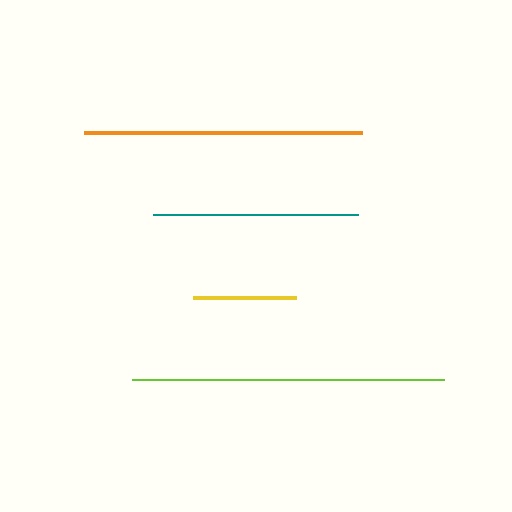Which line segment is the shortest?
The yellow line is the shortest at approximately 103 pixels.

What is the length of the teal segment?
The teal segment is approximately 205 pixels long.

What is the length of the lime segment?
The lime segment is approximately 312 pixels long.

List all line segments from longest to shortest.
From longest to shortest: lime, orange, teal, yellow.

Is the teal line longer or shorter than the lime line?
The lime line is longer than the teal line.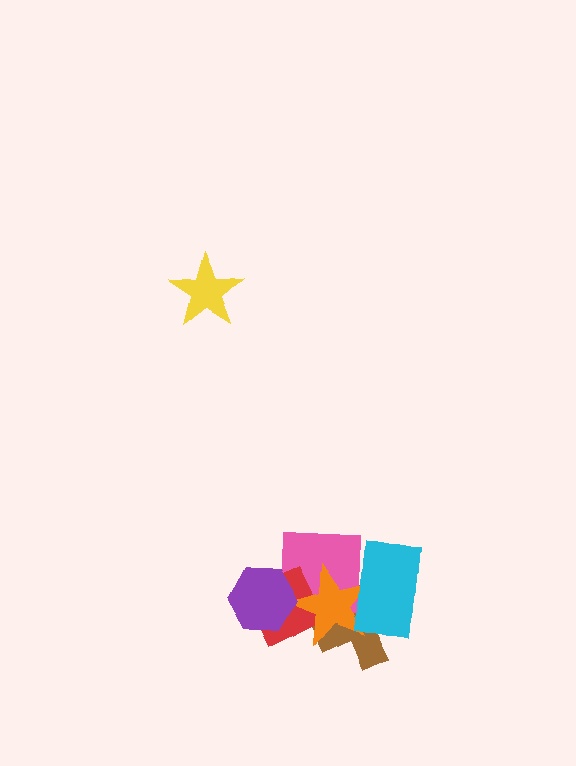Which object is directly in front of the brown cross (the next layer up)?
The pink square is directly in front of the brown cross.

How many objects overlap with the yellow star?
0 objects overlap with the yellow star.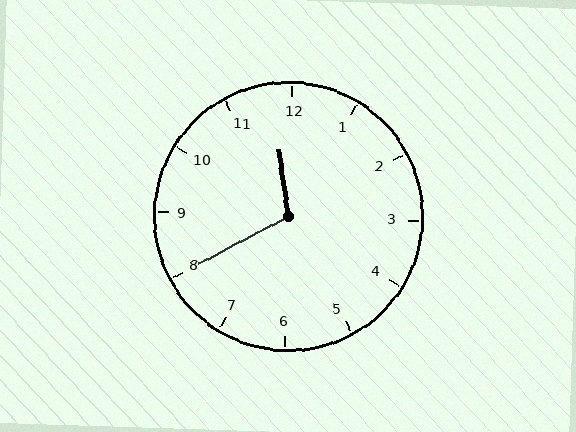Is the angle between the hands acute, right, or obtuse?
It is obtuse.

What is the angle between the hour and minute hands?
Approximately 110 degrees.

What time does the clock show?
11:40.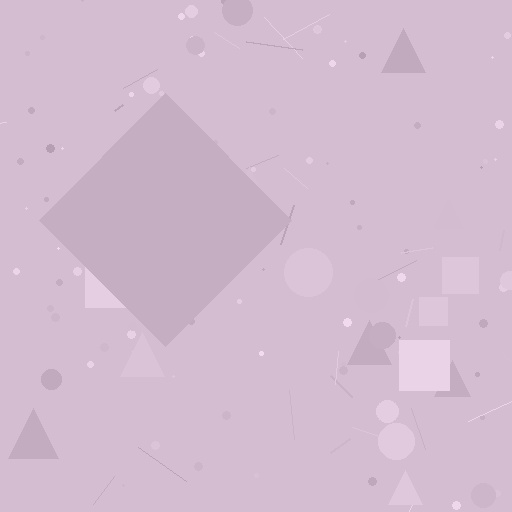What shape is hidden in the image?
A diamond is hidden in the image.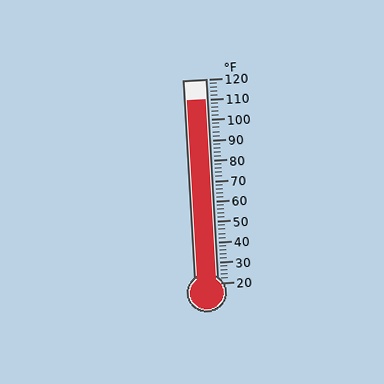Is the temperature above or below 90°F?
The temperature is above 90°F.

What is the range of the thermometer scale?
The thermometer scale ranges from 20°F to 120°F.